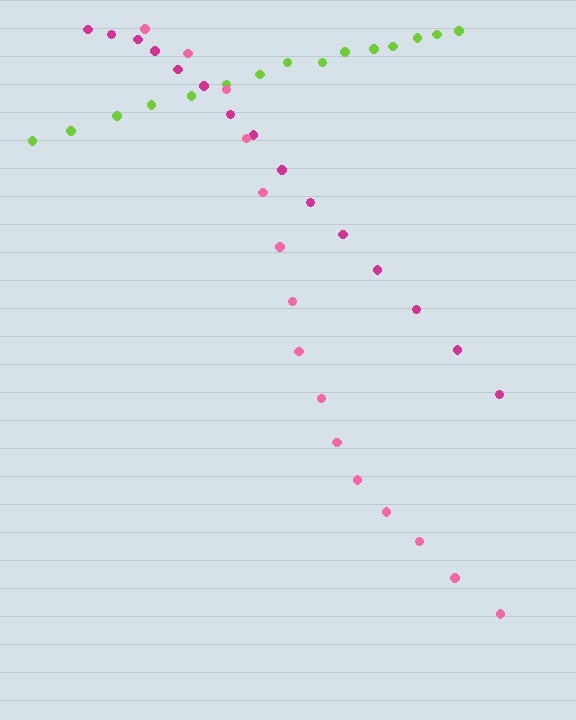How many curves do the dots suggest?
There are 3 distinct paths.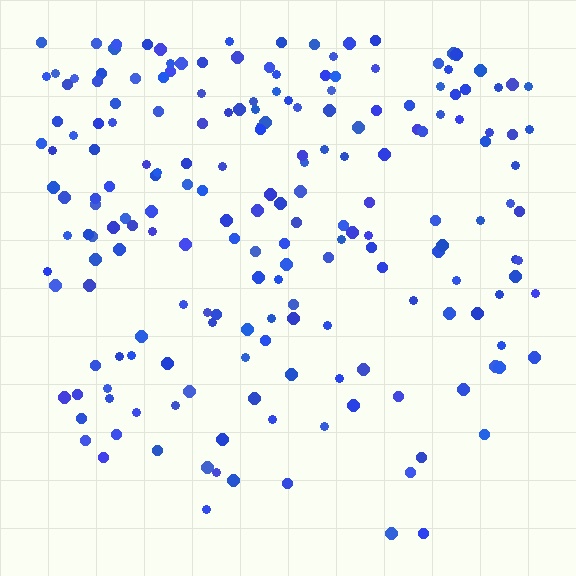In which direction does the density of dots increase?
From bottom to top, with the top side densest.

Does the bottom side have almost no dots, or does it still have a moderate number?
Still a moderate number, just noticeably fewer than the top.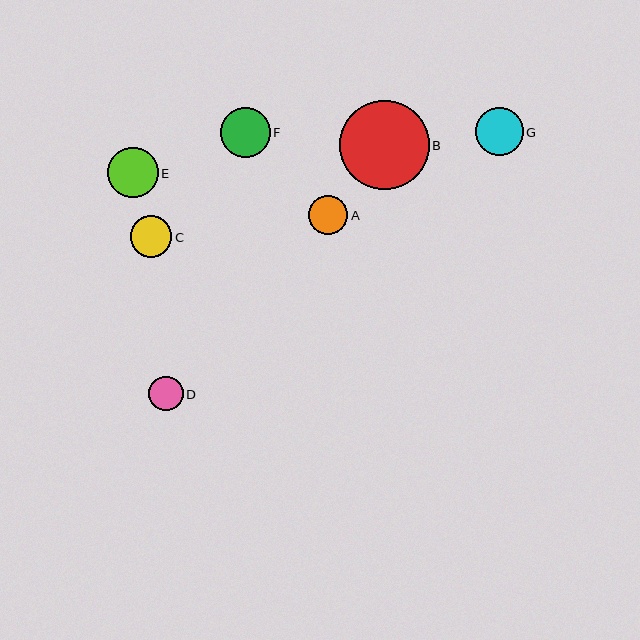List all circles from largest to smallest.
From largest to smallest: B, E, F, G, C, A, D.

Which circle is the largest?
Circle B is the largest with a size of approximately 90 pixels.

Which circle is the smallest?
Circle D is the smallest with a size of approximately 34 pixels.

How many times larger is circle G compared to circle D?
Circle G is approximately 1.4 times the size of circle D.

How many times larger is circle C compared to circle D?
Circle C is approximately 1.2 times the size of circle D.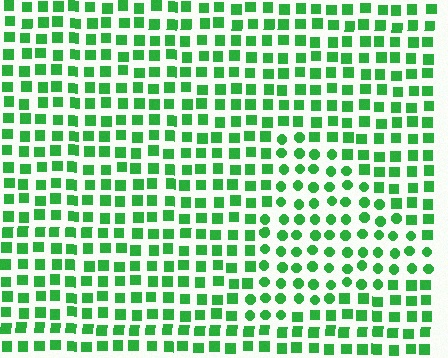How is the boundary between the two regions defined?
The boundary is defined by a change in element shape: circles inside vs. squares outside. All elements share the same color and spacing.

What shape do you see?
I see a triangle.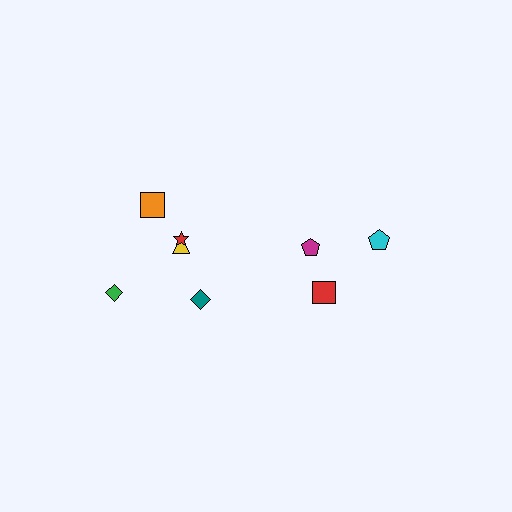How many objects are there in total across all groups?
There are 8 objects.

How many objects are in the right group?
There are 3 objects.